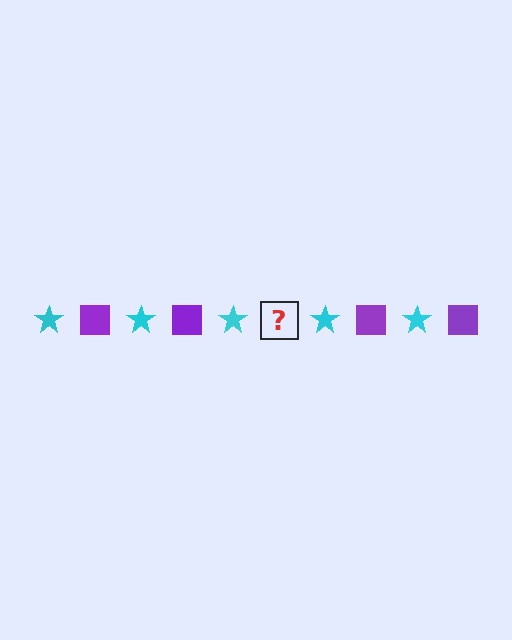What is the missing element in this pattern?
The missing element is a purple square.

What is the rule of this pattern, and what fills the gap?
The rule is that the pattern alternates between cyan star and purple square. The gap should be filled with a purple square.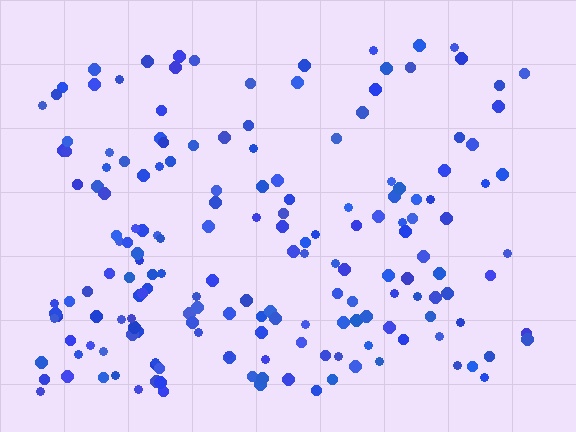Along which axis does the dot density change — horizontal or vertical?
Vertical.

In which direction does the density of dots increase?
From top to bottom, with the bottom side densest.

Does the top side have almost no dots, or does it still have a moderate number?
Still a moderate number, just noticeably fewer than the bottom.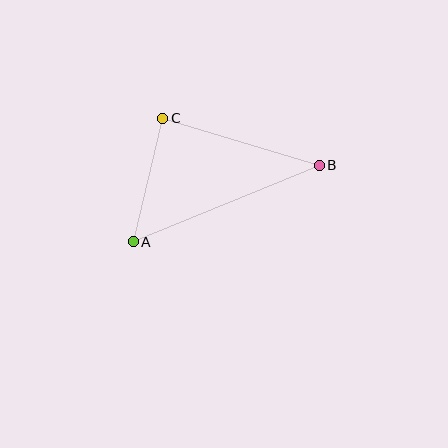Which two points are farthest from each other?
Points A and B are farthest from each other.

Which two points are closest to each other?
Points A and C are closest to each other.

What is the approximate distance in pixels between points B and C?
The distance between B and C is approximately 163 pixels.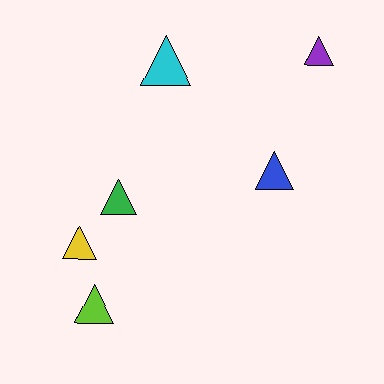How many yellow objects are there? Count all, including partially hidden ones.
There is 1 yellow object.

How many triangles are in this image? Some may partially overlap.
There are 6 triangles.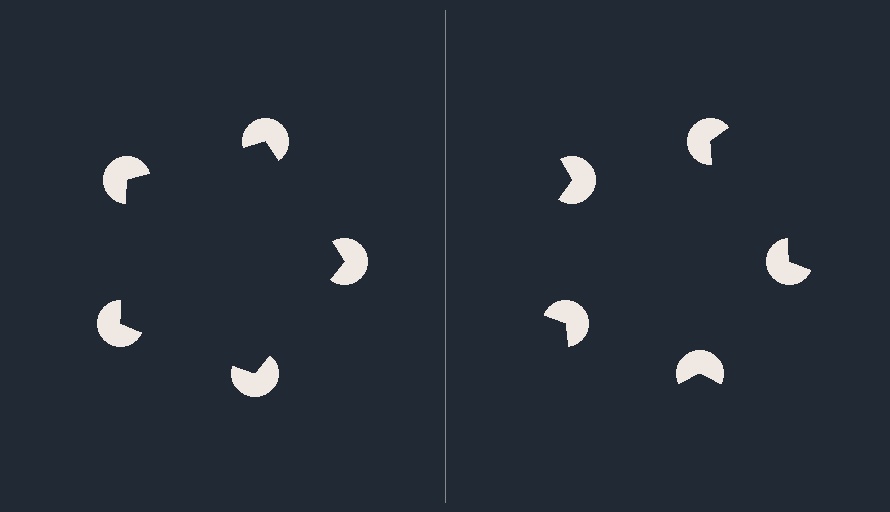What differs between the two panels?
The pac-man discs are positioned identically on both sides; only the wedge orientations differ. On the left they align to a pentagon; on the right they are misaligned.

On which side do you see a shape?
An illusory pentagon appears on the left side. On the right side the wedge cuts are rotated, so no coherent shape forms.